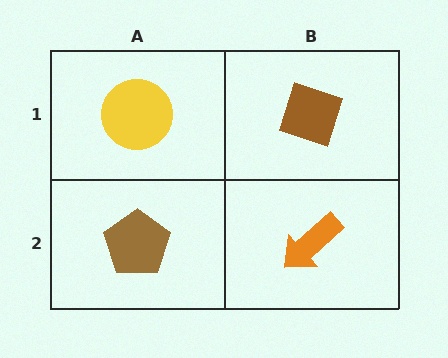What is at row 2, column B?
An orange arrow.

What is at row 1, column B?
A brown diamond.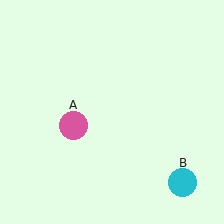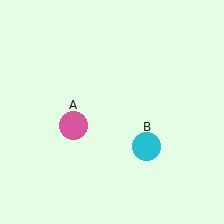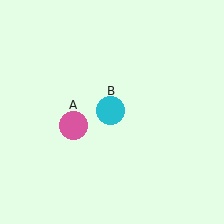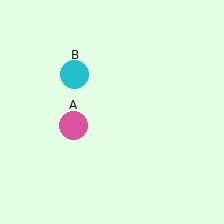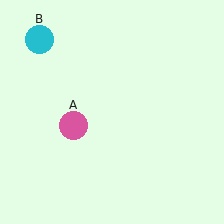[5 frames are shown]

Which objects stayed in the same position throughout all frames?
Pink circle (object A) remained stationary.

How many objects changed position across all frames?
1 object changed position: cyan circle (object B).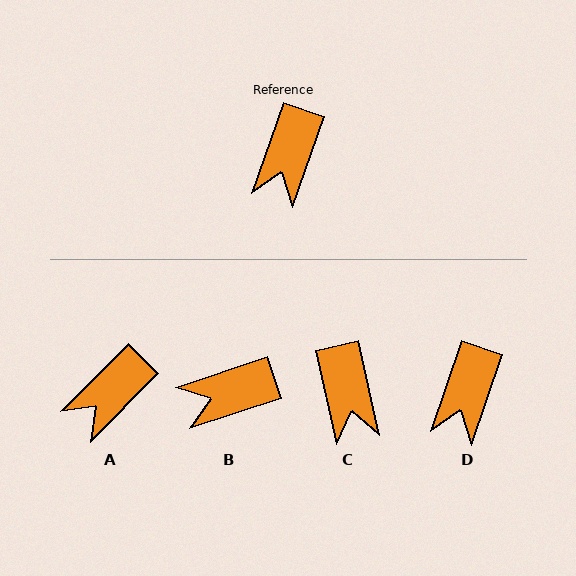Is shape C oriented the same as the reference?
No, it is off by about 32 degrees.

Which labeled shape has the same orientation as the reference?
D.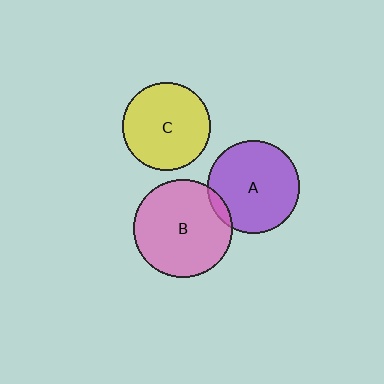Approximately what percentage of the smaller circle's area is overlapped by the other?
Approximately 5%.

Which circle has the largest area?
Circle B (pink).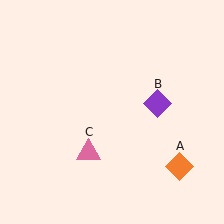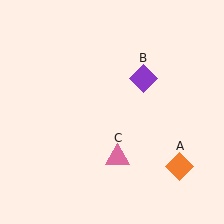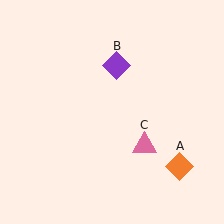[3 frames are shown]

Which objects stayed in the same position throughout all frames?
Orange diamond (object A) remained stationary.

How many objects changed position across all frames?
2 objects changed position: purple diamond (object B), pink triangle (object C).